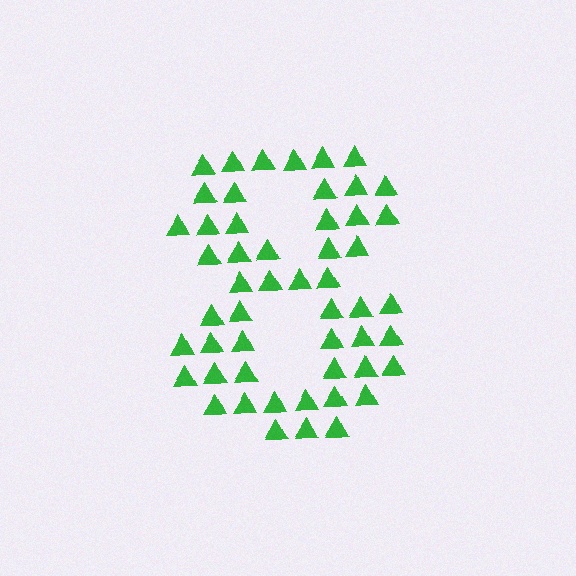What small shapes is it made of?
It is made of small triangles.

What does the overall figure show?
The overall figure shows the digit 8.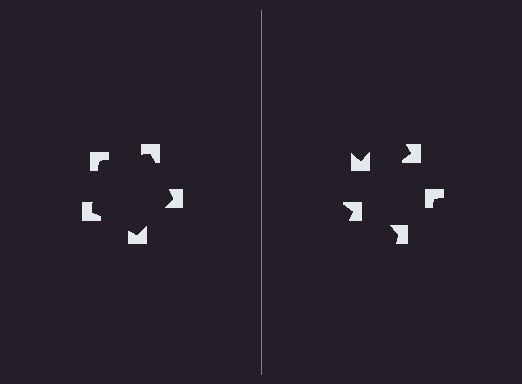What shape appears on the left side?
An illusory pentagon.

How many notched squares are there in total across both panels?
10 — 5 on each side.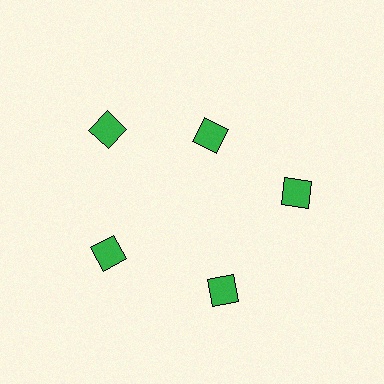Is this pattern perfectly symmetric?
No. The 5 green diamonds are arranged in a ring, but one element near the 1 o'clock position is pulled inward toward the center, breaking the 5-fold rotational symmetry.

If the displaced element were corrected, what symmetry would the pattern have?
It would have 5-fold rotational symmetry — the pattern would map onto itself every 72 degrees.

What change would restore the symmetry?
The symmetry would be restored by moving it outward, back onto the ring so that all 5 diamonds sit at equal angles and equal distance from the center.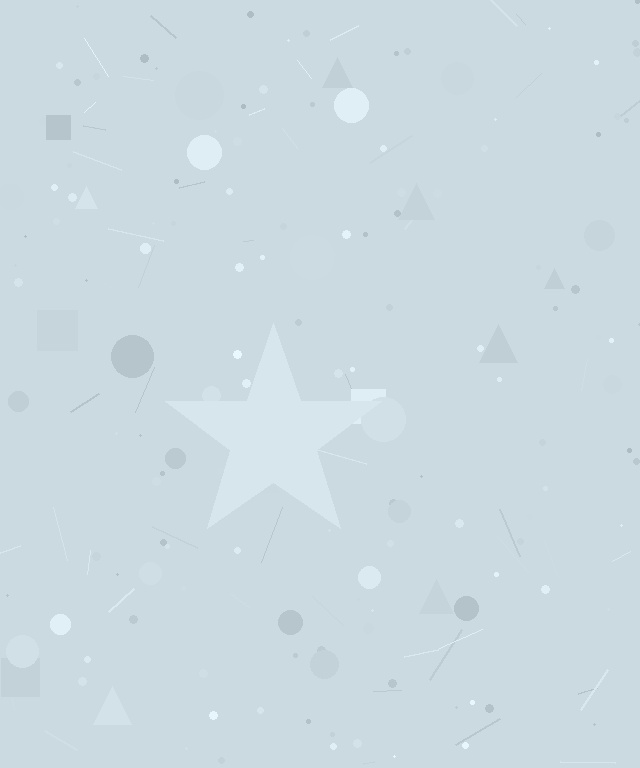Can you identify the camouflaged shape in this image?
The camouflaged shape is a star.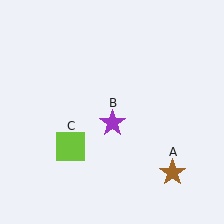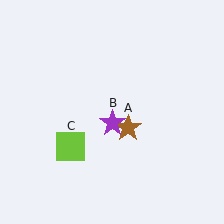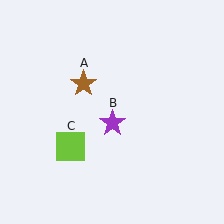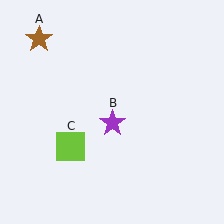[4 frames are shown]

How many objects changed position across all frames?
1 object changed position: brown star (object A).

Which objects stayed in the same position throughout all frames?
Purple star (object B) and lime square (object C) remained stationary.